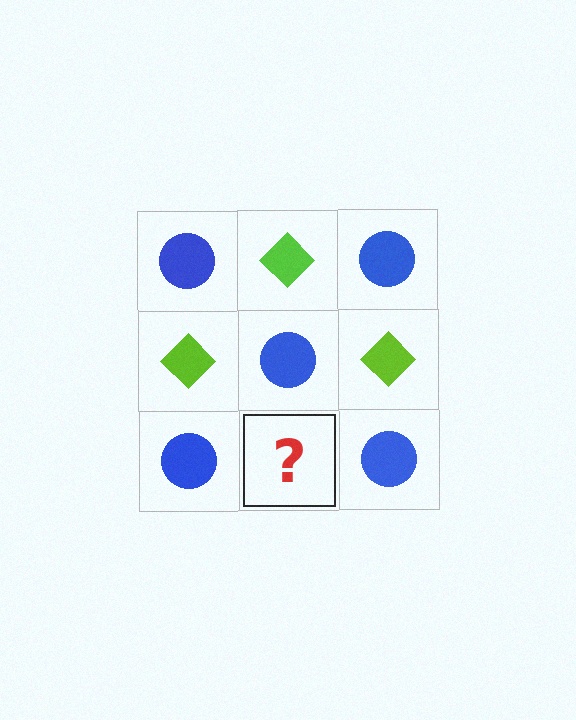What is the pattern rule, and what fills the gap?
The rule is that it alternates blue circle and lime diamond in a checkerboard pattern. The gap should be filled with a lime diamond.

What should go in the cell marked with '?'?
The missing cell should contain a lime diamond.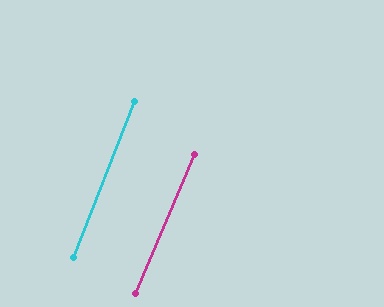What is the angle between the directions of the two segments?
Approximately 1 degree.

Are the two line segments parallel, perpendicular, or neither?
Parallel — their directions differ by only 1.3°.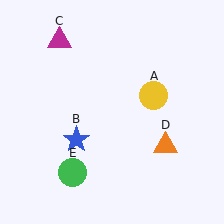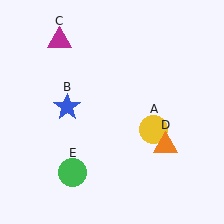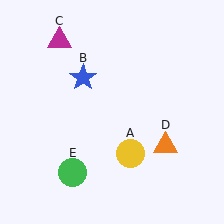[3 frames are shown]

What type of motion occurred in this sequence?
The yellow circle (object A), blue star (object B) rotated clockwise around the center of the scene.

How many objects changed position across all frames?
2 objects changed position: yellow circle (object A), blue star (object B).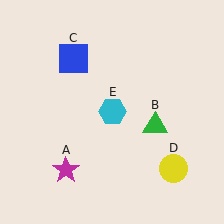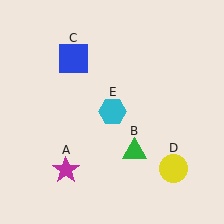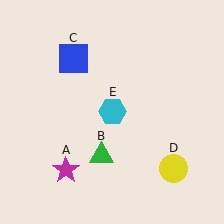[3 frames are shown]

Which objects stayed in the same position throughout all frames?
Magenta star (object A) and blue square (object C) and yellow circle (object D) and cyan hexagon (object E) remained stationary.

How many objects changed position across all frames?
1 object changed position: green triangle (object B).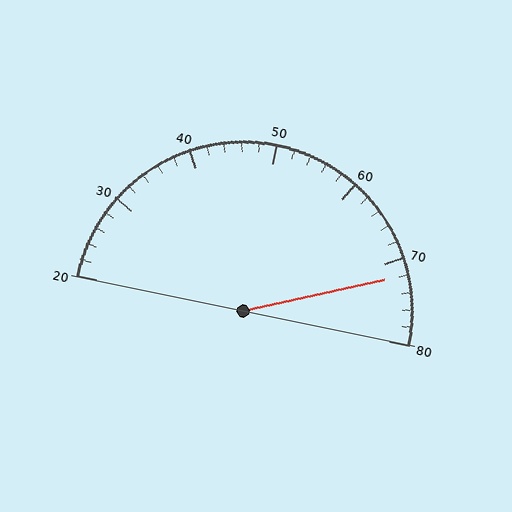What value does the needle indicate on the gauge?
The needle indicates approximately 72.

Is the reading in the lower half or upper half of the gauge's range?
The reading is in the upper half of the range (20 to 80).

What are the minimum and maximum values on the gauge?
The gauge ranges from 20 to 80.